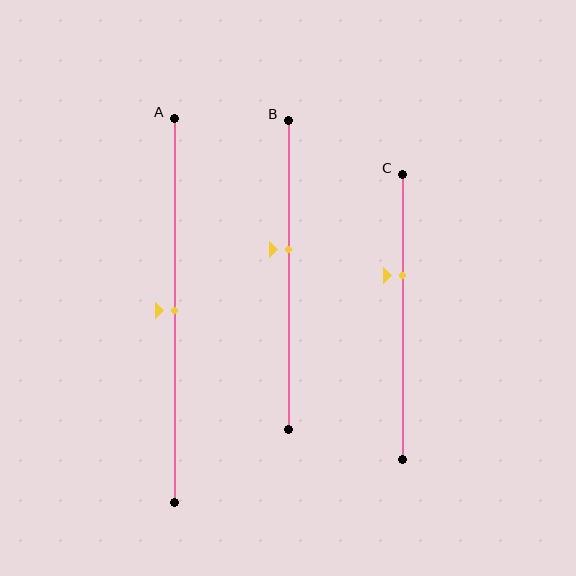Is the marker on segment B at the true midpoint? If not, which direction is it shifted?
No, the marker on segment B is shifted upward by about 8% of the segment length.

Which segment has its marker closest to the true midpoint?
Segment A has its marker closest to the true midpoint.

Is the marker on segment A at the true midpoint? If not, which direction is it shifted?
Yes, the marker on segment A is at the true midpoint.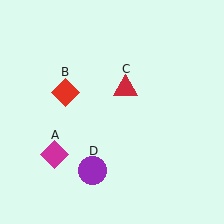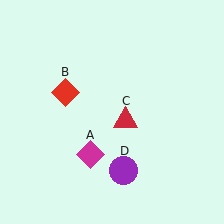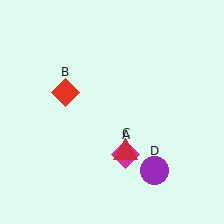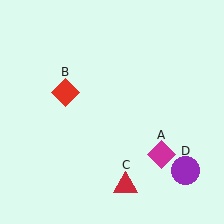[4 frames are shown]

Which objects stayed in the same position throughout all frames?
Red diamond (object B) remained stationary.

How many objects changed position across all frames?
3 objects changed position: magenta diamond (object A), red triangle (object C), purple circle (object D).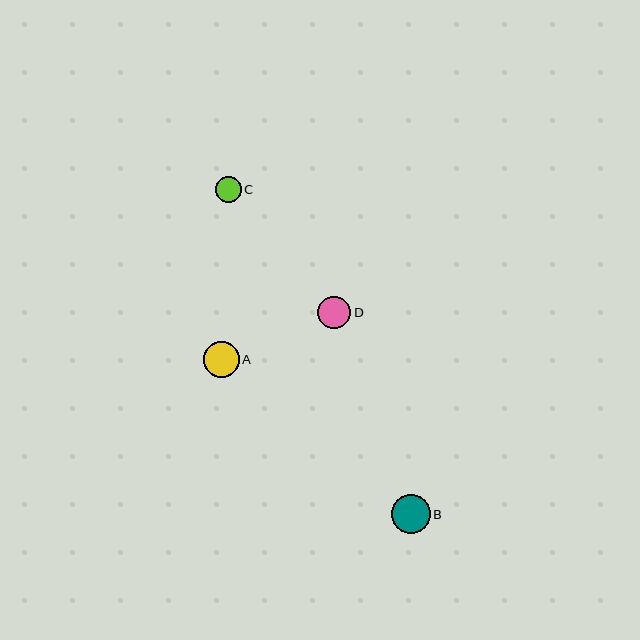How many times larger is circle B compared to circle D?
Circle B is approximately 1.2 times the size of circle D.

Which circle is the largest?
Circle B is the largest with a size of approximately 39 pixels.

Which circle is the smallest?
Circle C is the smallest with a size of approximately 26 pixels.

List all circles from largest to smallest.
From largest to smallest: B, A, D, C.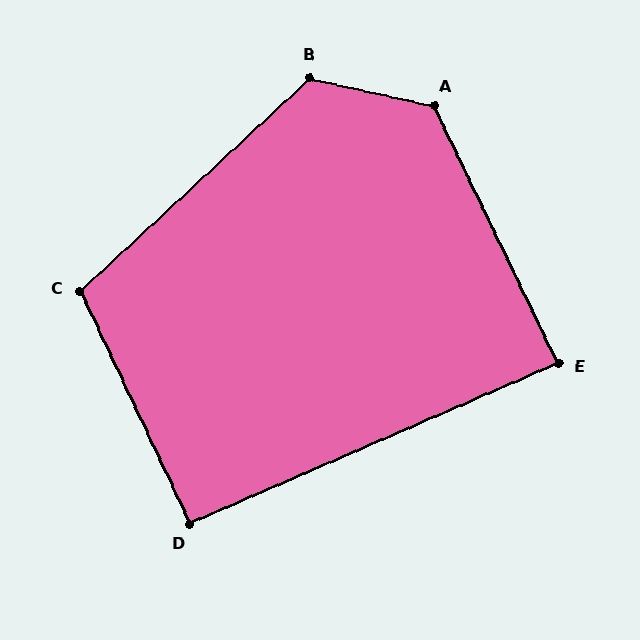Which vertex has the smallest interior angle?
E, at approximately 88 degrees.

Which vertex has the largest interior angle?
A, at approximately 129 degrees.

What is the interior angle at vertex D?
Approximately 92 degrees (approximately right).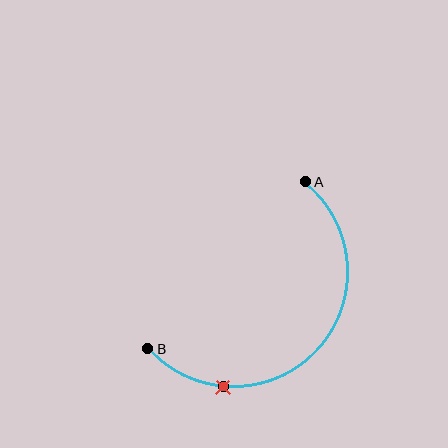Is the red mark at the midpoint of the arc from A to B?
No. The red mark lies on the arc but is closer to endpoint B. The arc midpoint would be at the point on the curve equidistant along the arc from both A and B.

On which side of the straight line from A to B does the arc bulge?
The arc bulges below and to the right of the straight line connecting A and B.